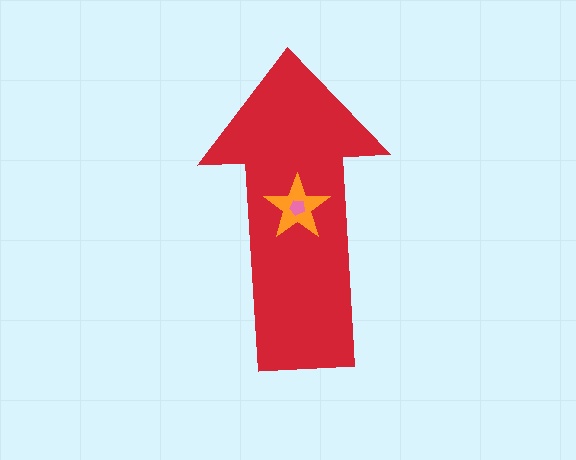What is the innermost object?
The pink pentagon.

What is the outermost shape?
The red arrow.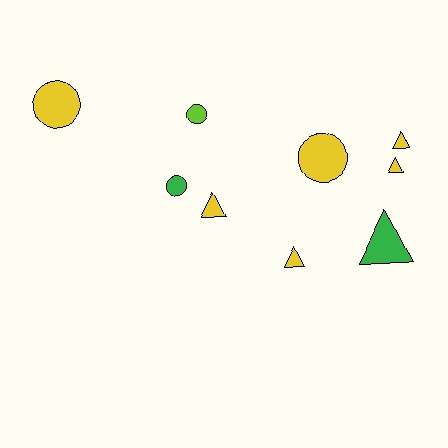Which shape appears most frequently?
Triangle, with 5 objects.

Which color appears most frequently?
Yellow, with 6 objects.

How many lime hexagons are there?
There are no lime hexagons.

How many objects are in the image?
There are 9 objects.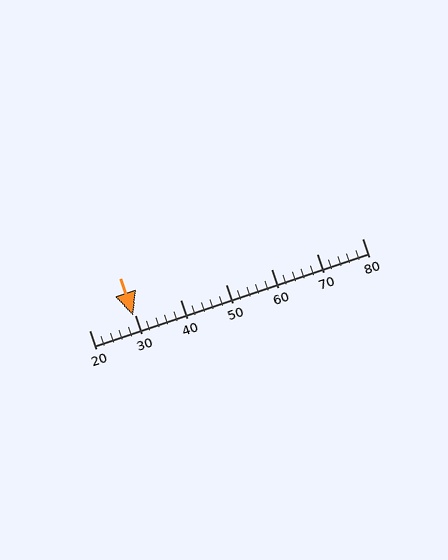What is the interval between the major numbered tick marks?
The major tick marks are spaced 10 units apart.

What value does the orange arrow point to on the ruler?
The orange arrow points to approximately 30.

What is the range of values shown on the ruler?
The ruler shows values from 20 to 80.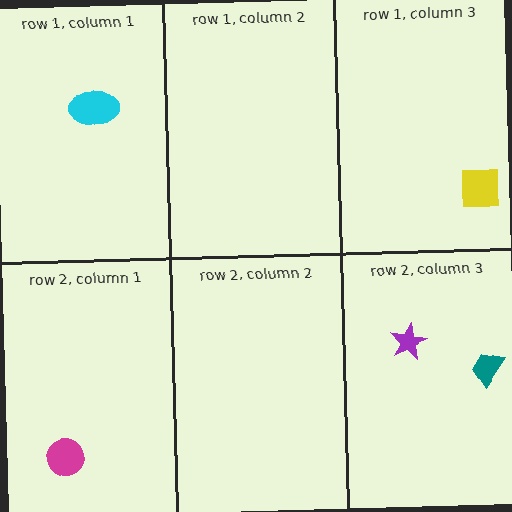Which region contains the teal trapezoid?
The row 2, column 3 region.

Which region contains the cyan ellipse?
The row 1, column 1 region.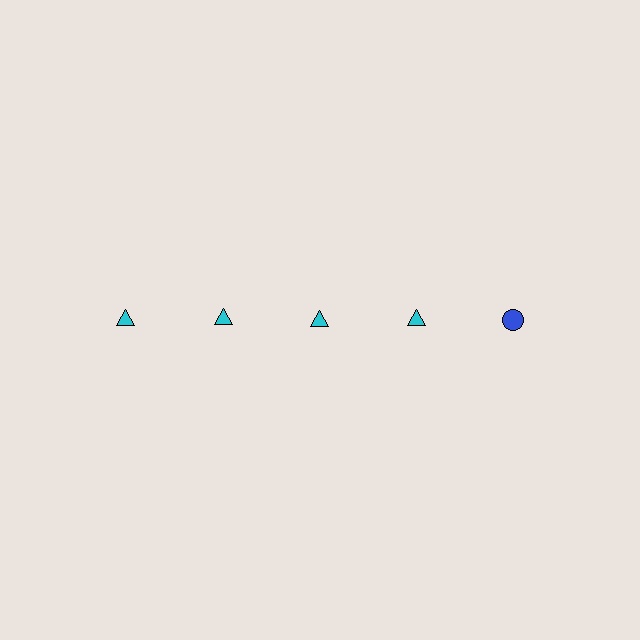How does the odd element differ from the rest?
It differs in both color (blue instead of cyan) and shape (circle instead of triangle).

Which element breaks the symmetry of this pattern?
The blue circle in the top row, rightmost column breaks the symmetry. All other shapes are cyan triangles.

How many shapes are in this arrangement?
There are 5 shapes arranged in a grid pattern.